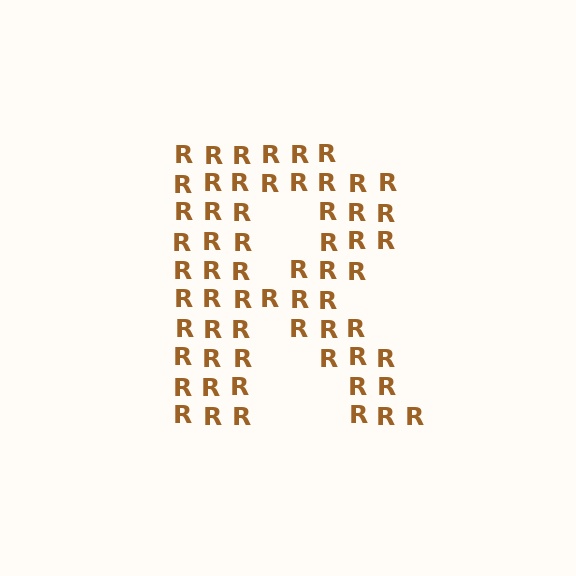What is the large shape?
The large shape is the letter R.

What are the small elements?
The small elements are letter R's.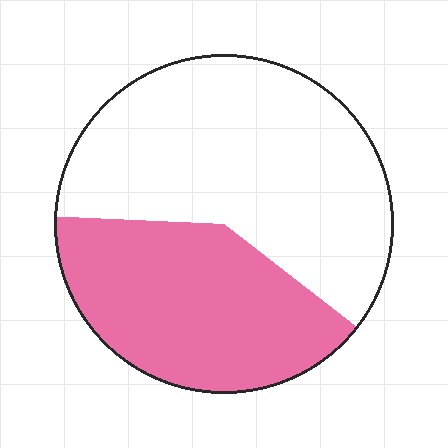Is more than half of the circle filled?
No.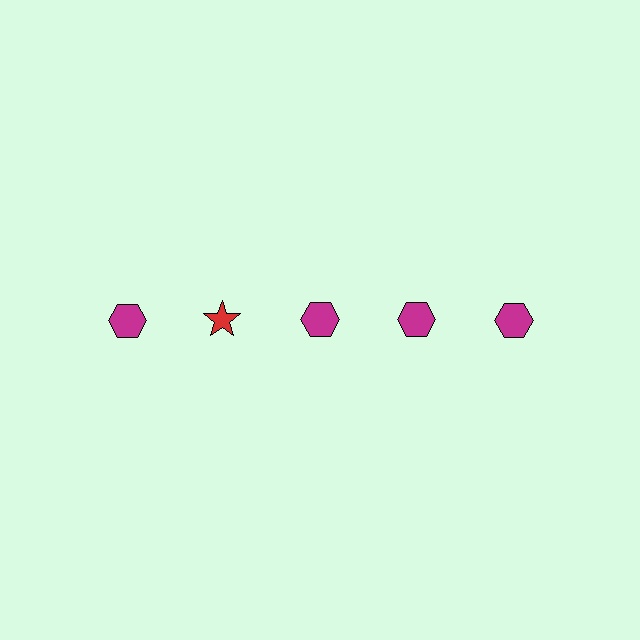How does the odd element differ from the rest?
It differs in both color (red instead of magenta) and shape (star instead of hexagon).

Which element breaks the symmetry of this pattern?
The red star in the top row, second from left column breaks the symmetry. All other shapes are magenta hexagons.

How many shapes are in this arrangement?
There are 5 shapes arranged in a grid pattern.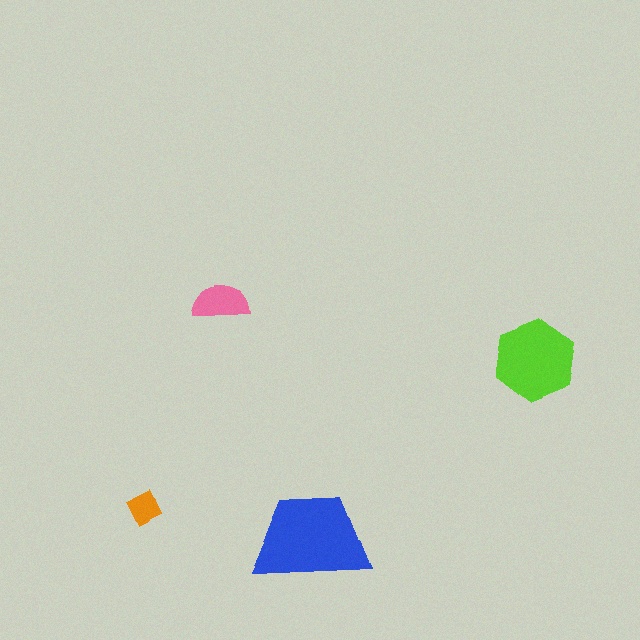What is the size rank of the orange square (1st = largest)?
4th.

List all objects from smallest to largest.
The orange square, the pink semicircle, the lime hexagon, the blue trapezoid.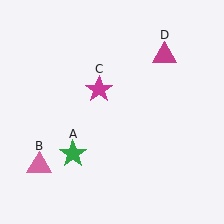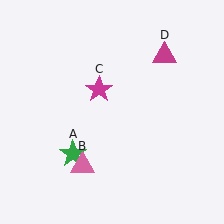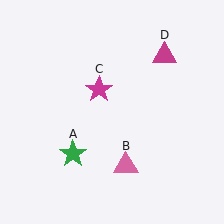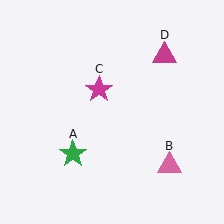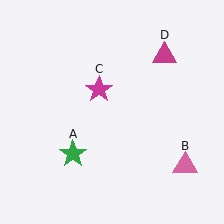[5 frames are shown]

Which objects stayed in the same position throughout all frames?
Green star (object A) and magenta star (object C) and magenta triangle (object D) remained stationary.